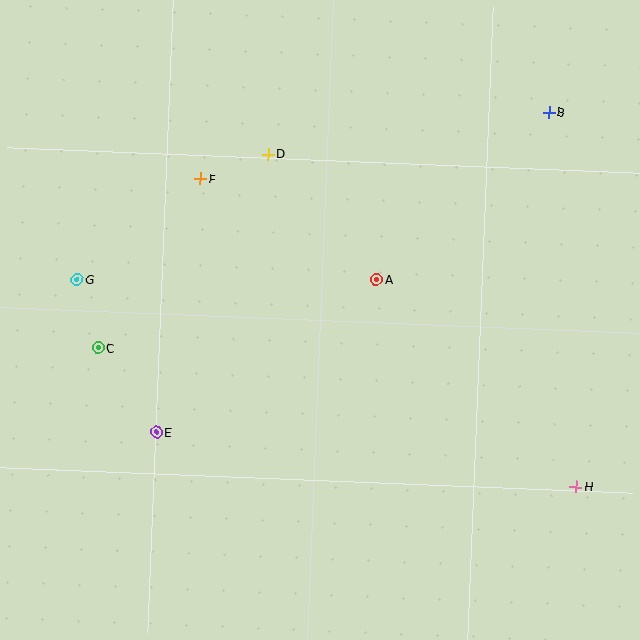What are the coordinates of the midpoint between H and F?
The midpoint between H and F is at (388, 333).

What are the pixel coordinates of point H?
Point H is at (576, 487).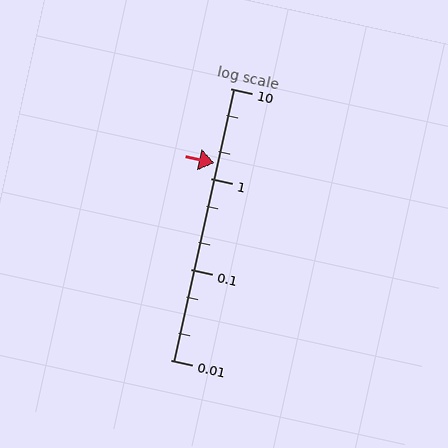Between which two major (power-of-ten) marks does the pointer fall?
The pointer is between 1 and 10.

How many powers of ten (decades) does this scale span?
The scale spans 3 decades, from 0.01 to 10.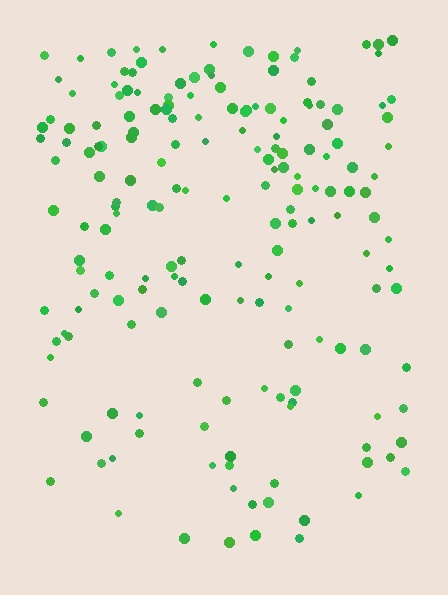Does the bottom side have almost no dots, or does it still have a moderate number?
Still a moderate number, just noticeably fewer than the top.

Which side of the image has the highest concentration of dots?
The top.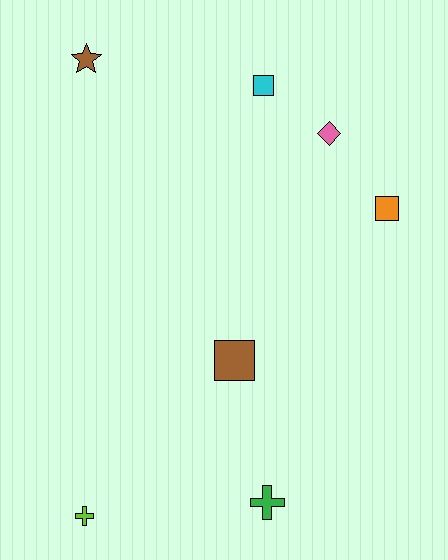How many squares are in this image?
There are 3 squares.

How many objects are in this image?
There are 7 objects.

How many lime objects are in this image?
There is 1 lime object.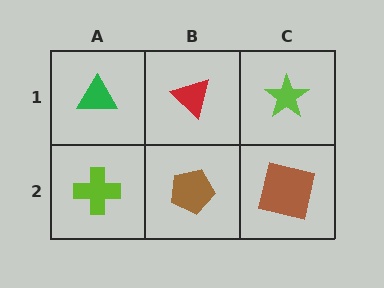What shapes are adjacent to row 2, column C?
A lime star (row 1, column C), a brown pentagon (row 2, column B).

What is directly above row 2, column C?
A lime star.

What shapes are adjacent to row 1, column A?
A lime cross (row 2, column A), a red triangle (row 1, column B).